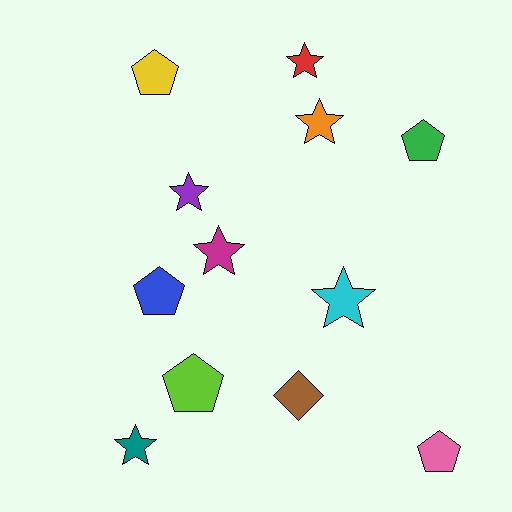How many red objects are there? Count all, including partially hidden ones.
There is 1 red object.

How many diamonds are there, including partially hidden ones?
There is 1 diamond.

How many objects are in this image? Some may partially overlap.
There are 12 objects.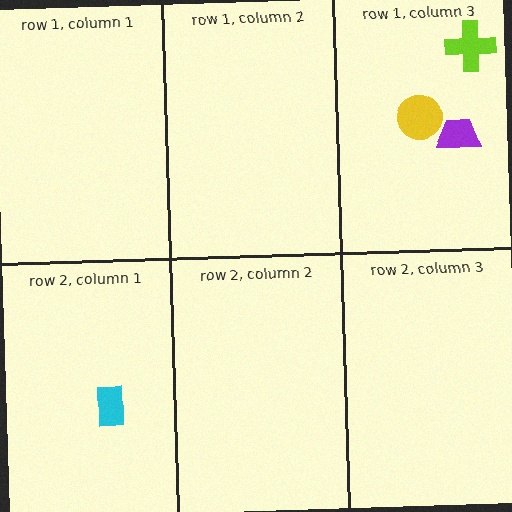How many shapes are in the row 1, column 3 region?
3.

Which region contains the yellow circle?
The row 1, column 3 region.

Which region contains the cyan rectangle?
The row 2, column 1 region.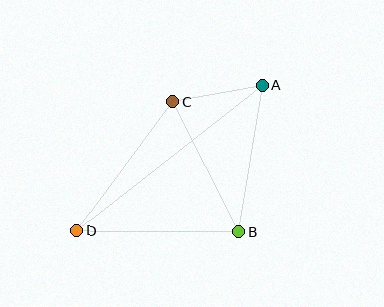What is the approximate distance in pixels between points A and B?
The distance between A and B is approximately 148 pixels.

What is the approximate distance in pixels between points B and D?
The distance between B and D is approximately 162 pixels.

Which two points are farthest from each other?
Points A and D are farthest from each other.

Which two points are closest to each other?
Points A and C are closest to each other.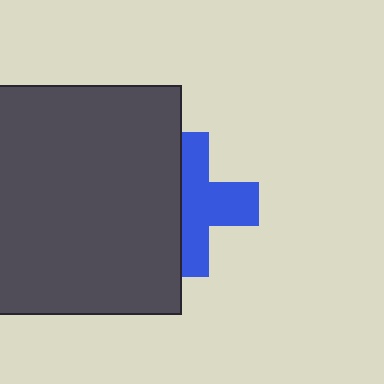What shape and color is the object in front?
The object in front is a dark gray square.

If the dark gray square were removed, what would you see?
You would see the complete blue cross.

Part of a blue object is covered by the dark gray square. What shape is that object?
It is a cross.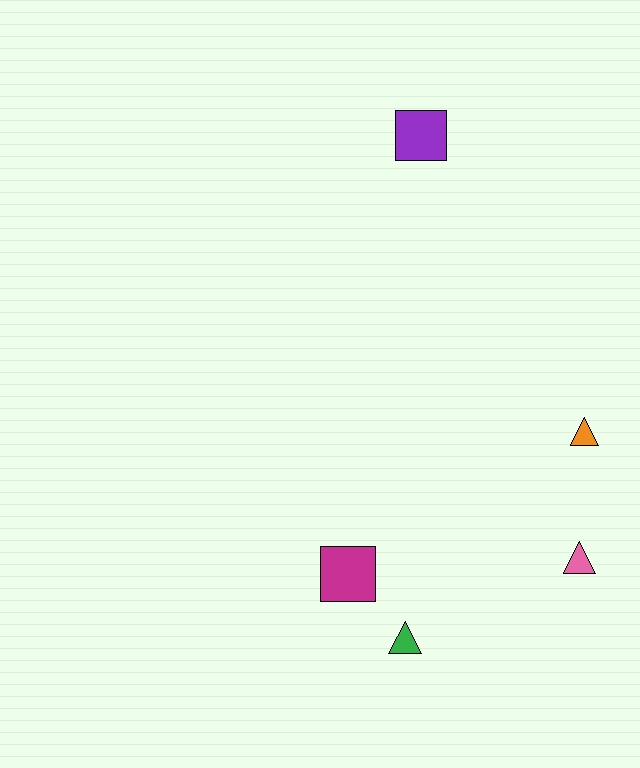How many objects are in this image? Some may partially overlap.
There are 5 objects.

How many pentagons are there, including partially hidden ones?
There are no pentagons.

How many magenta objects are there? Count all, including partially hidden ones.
There is 1 magenta object.